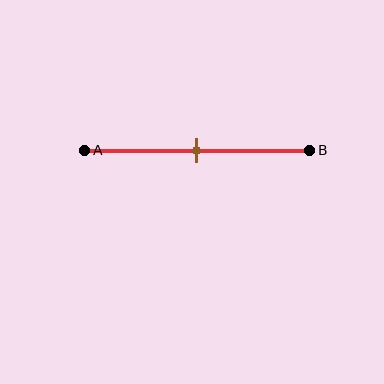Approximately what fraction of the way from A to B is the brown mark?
The brown mark is approximately 50% of the way from A to B.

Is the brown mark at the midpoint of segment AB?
Yes, the mark is approximately at the midpoint.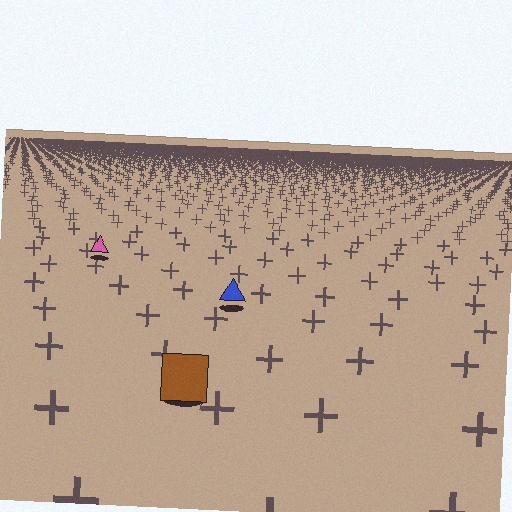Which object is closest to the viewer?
The brown square is closest. The texture marks near it are larger and more spread out.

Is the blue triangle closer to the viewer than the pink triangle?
Yes. The blue triangle is closer — you can tell from the texture gradient: the ground texture is coarser near it.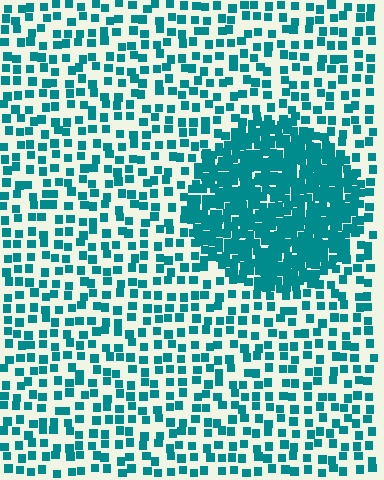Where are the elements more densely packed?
The elements are more densely packed inside the circle boundary.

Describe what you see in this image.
The image contains small teal elements arranged at two different densities. A circle-shaped region is visible where the elements are more densely packed than the surrounding area.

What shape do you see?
I see a circle.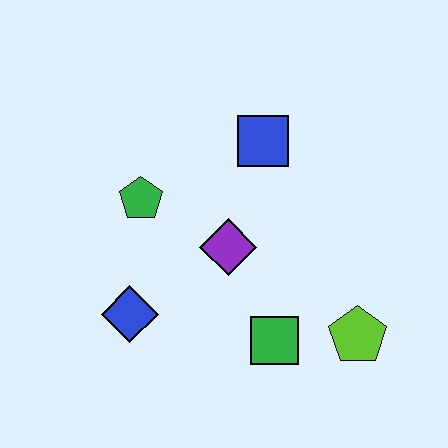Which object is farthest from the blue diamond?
The lime pentagon is farthest from the blue diamond.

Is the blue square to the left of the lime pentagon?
Yes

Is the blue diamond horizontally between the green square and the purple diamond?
No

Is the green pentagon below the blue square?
Yes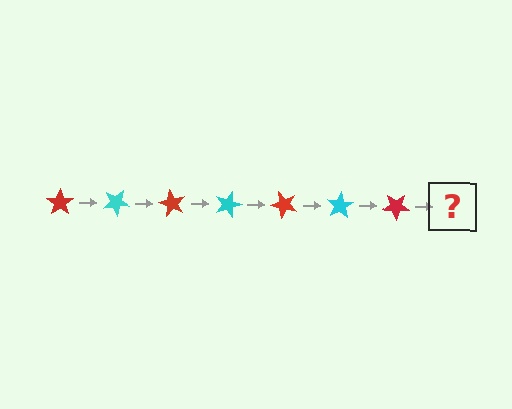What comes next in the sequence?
The next element should be a cyan star, rotated 210 degrees from the start.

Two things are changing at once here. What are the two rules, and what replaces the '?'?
The two rules are that it rotates 30 degrees each step and the color cycles through red and cyan. The '?' should be a cyan star, rotated 210 degrees from the start.